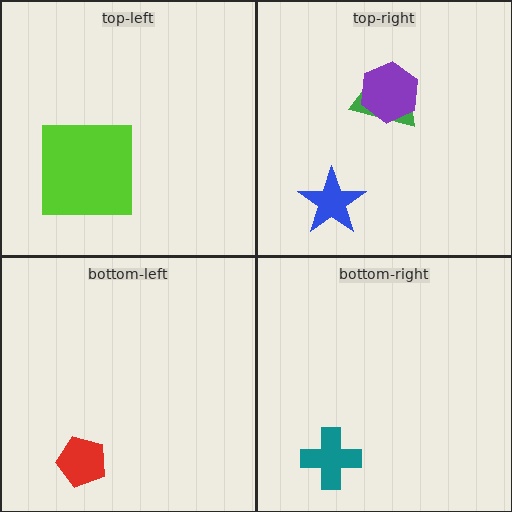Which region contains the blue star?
The top-right region.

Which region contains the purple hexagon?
The top-right region.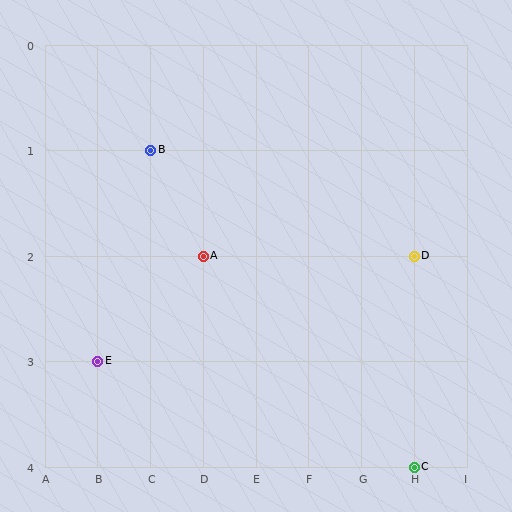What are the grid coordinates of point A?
Point A is at grid coordinates (D, 2).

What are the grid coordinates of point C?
Point C is at grid coordinates (H, 4).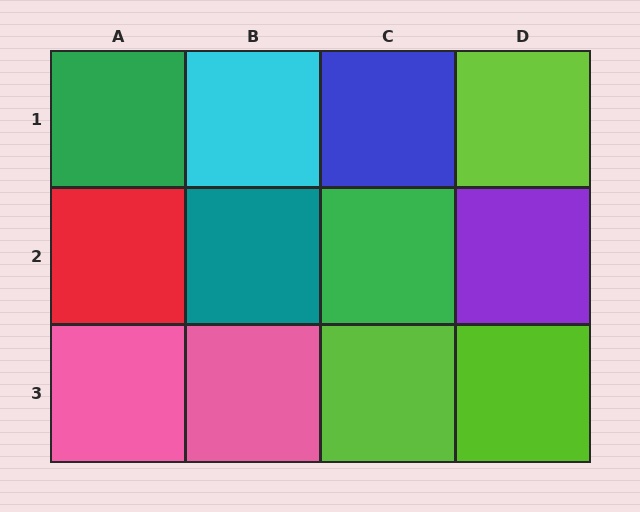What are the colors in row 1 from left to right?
Green, cyan, blue, lime.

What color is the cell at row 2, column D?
Purple.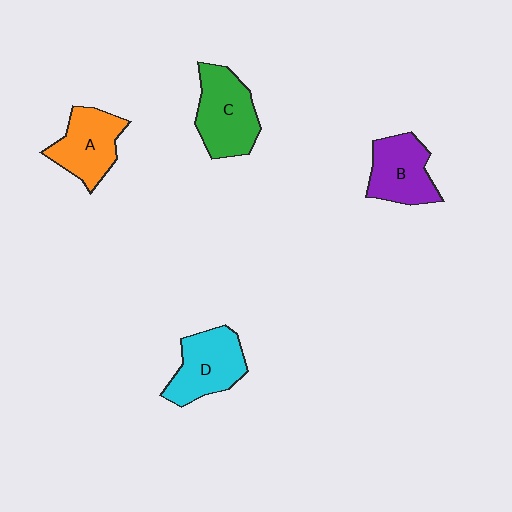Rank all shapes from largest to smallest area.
From largest to smallest: C (green), D (cyan), A (orange), B (purple).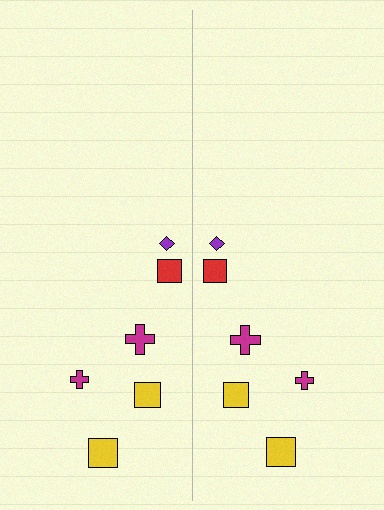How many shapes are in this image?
There are 12 shapes in this image.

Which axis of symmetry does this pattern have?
The pattern has a vertical axis of symmetry running through the center of the image.